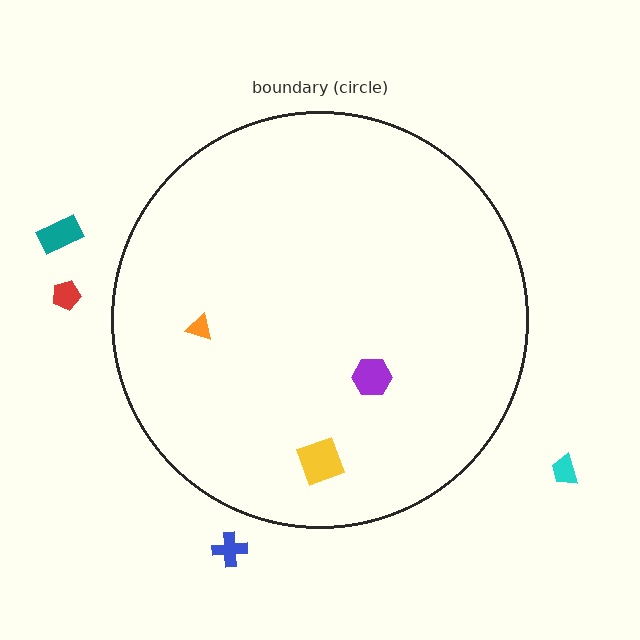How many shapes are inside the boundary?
3 inside, 4 outside.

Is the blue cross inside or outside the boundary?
Outside.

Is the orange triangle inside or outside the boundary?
Inside.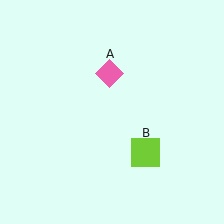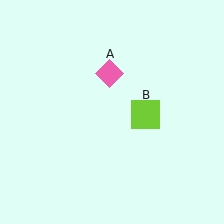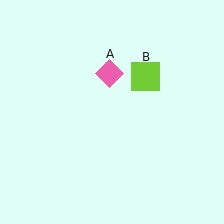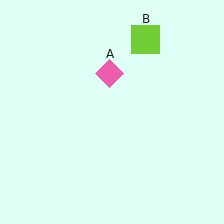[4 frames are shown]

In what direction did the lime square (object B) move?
The lime square (object B) moved up.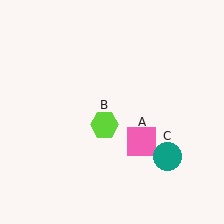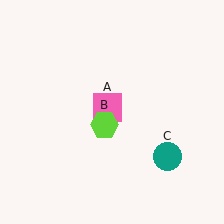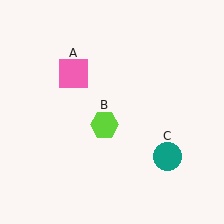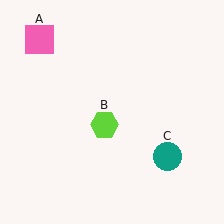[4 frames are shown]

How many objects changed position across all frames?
1 object changed position: pink square (object A).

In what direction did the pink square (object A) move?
The pink square (object A) moved up and to the left.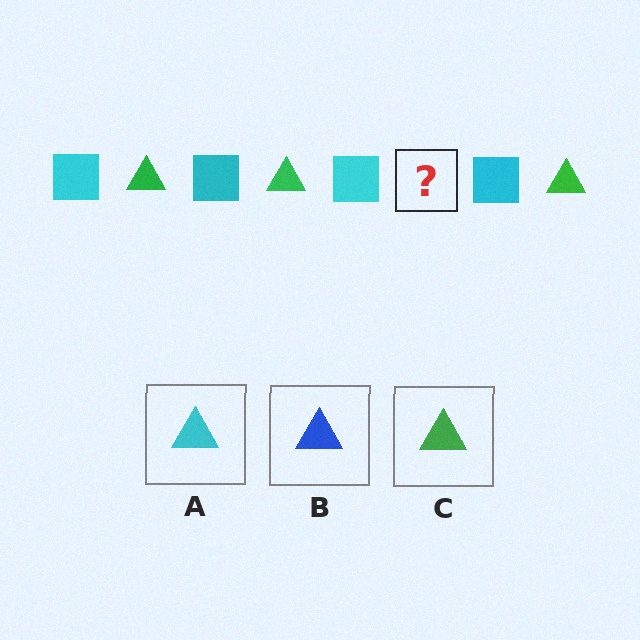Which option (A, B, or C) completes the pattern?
C.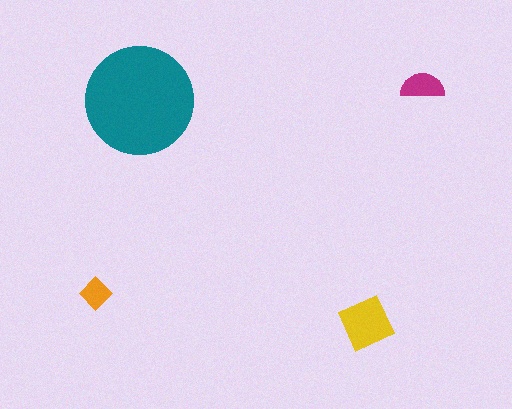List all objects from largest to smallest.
The teal circle, the yellow square, the magenta semicircle, the orange diamond.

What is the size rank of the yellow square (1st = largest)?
2nd.